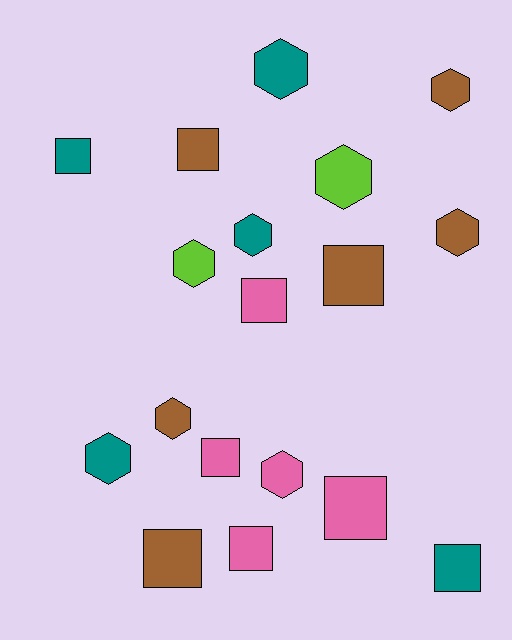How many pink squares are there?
There are 4 pink squares.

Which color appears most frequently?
Brown, with 6 objects.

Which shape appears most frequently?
Square, with 9 objects.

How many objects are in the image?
There are 18 objects.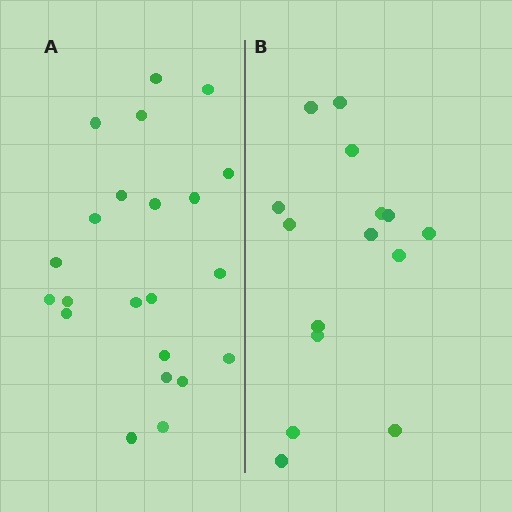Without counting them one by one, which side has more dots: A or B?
Region A (the left region) has more dots.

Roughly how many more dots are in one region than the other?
Region A has roughly 8 or so more dots than region B.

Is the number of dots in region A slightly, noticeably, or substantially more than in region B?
Region A has substantially more. The ratio is roughly 1.5 to 1.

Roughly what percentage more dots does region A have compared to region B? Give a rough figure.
About 45% more.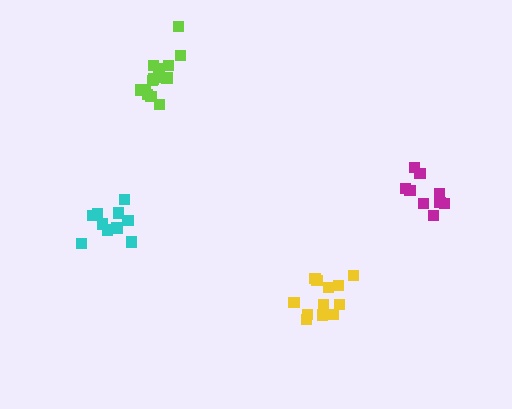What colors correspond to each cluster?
The clusters are colored: yellow, cyan, magenta, lime.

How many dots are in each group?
Group 1: 12 dots, Group 2: 10 dots, Group 3: 9 dots, Group 4: 14 dots (45 total).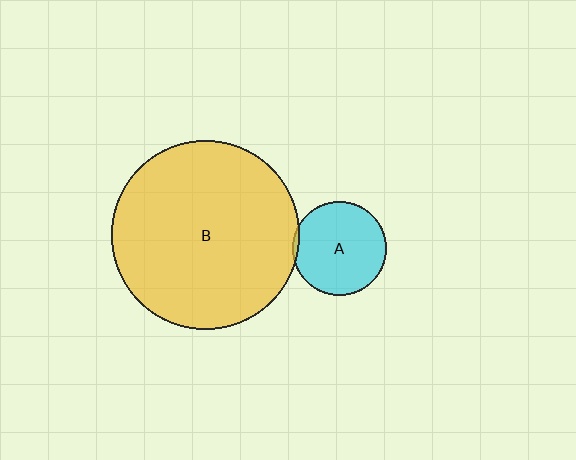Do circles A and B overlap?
Yes.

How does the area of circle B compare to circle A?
Approximately 4.0 times.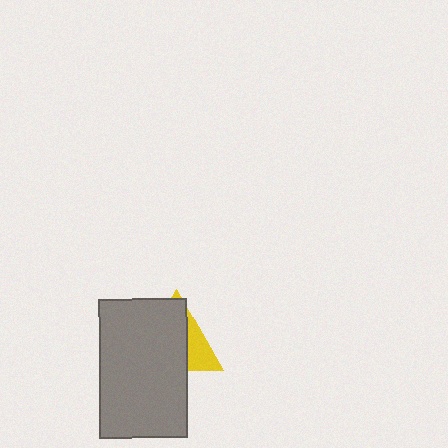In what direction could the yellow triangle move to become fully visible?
The yellow triangle could move toward the upper-right. That would shift it out from behind the gray rectangle entirely.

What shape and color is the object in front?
The object in front is a gray rectangle.